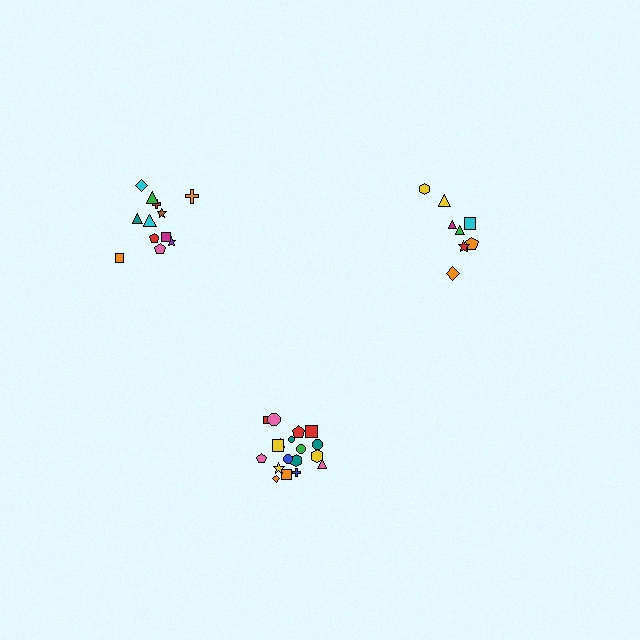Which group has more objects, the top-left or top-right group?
The top-left group.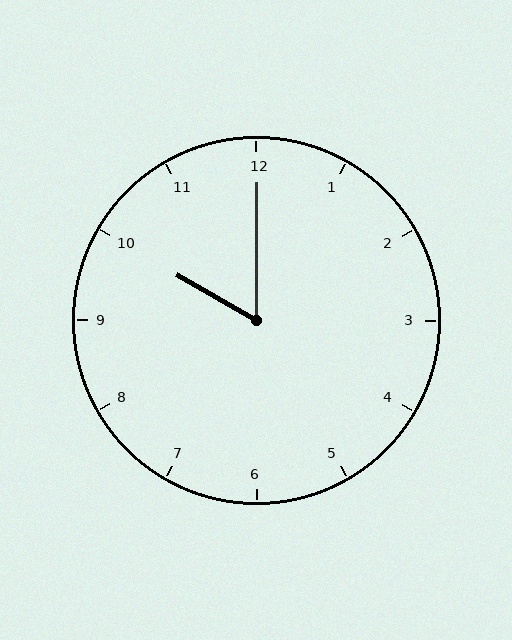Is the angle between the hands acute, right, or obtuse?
It is acute.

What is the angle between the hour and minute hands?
Approximately 60 degrees.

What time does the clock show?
10:00.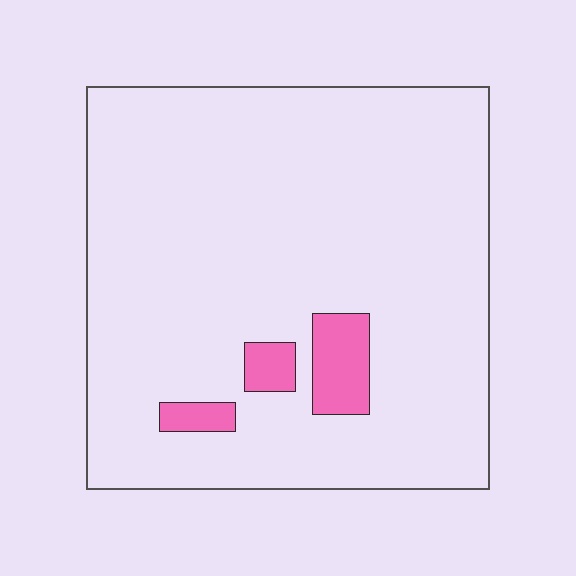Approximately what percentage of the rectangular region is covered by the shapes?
Approximately 5%.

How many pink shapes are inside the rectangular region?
3.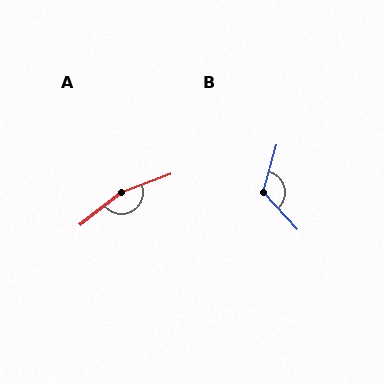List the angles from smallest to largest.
B (122°), A (162°).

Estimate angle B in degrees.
Approximately 122 degrees.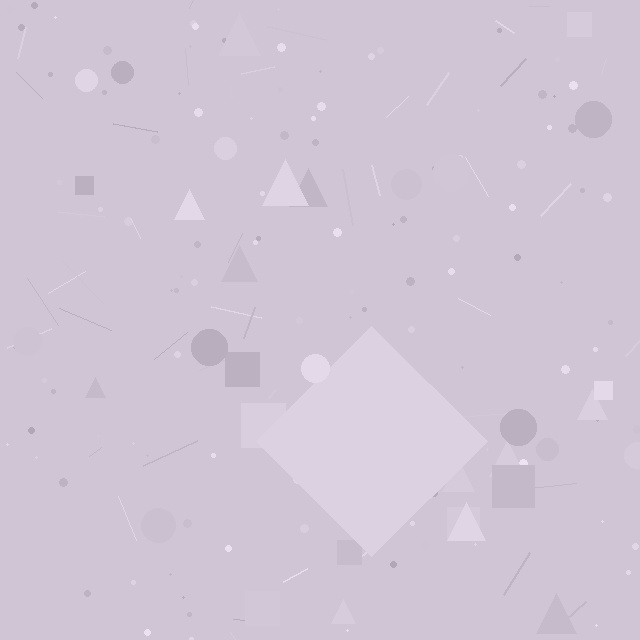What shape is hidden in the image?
A diamond is hidden in the image.